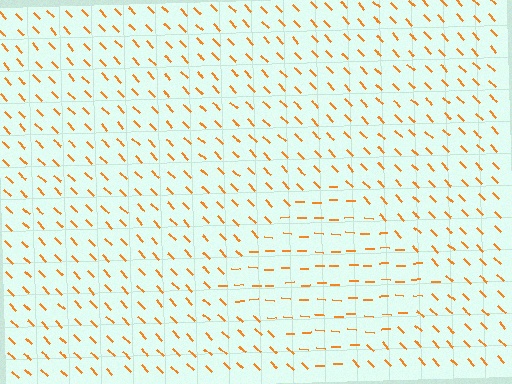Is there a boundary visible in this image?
Yes, there is a texture boundary formed by a change in line orientation.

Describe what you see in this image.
The image is filled with small orange line segments. A diamond region in the image has lines oriented differently from the surrounding lines, creating a visible texture boundary.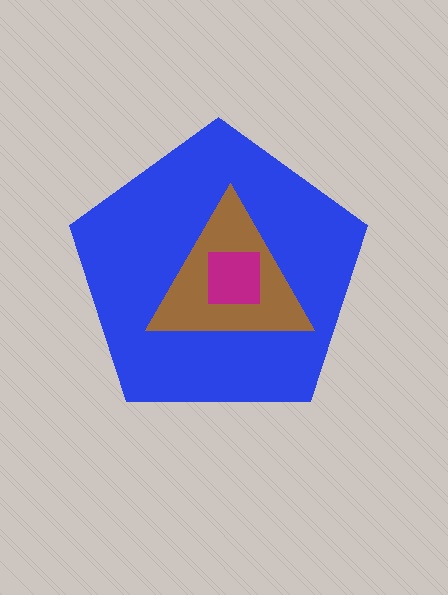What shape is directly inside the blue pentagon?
The brown triangle.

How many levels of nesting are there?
3.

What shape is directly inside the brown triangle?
The magenta square.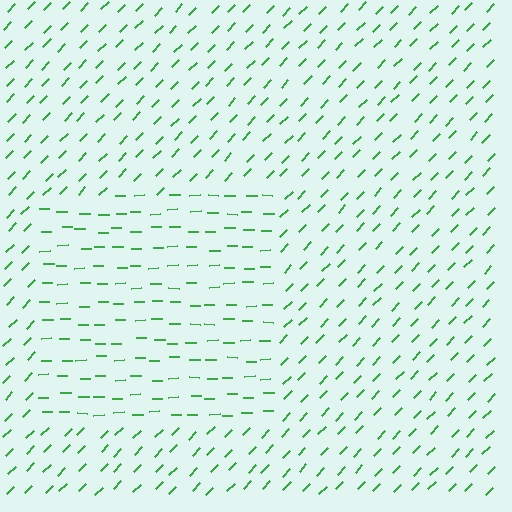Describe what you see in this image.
The image is filled with small green line segments. A rectangle region in the image has lines oriented differently from the surrounding lines, creating a visible texture boundary.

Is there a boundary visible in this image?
Yes, there is a texture boundary formed by a change in line orientation.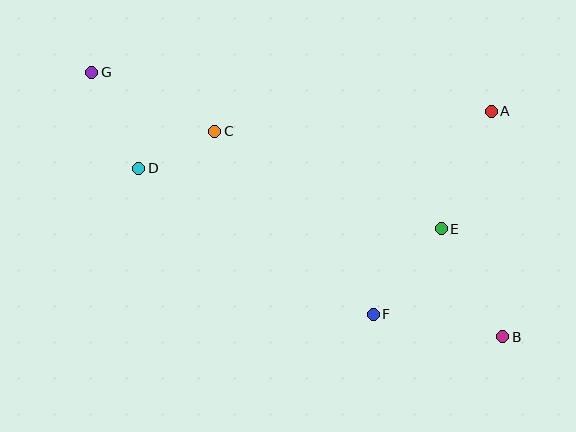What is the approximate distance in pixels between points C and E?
The distance between C and E is approximately 247 pixels.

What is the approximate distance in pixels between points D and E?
The distance between D and E is approximately 309 pixels.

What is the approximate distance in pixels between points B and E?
The distance between B and E is approximately 124 pixels.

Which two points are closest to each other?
Points C and D are closest to each other.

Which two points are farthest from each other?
Points B and G are farthest from each other.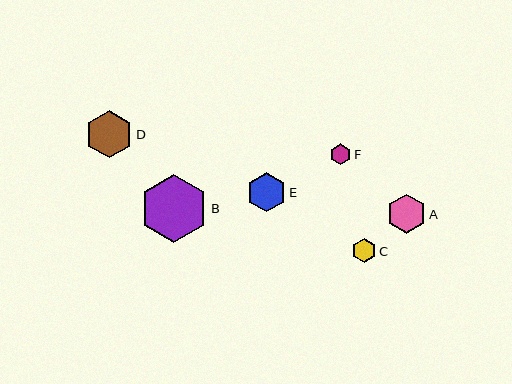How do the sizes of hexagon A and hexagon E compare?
Hexagon A and hexagon E are approximately the same size.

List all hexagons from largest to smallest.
From largest to smallest: B, D, A, E, C, F.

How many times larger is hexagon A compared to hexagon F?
Hexagon A is approximately 1.8 times the size of hexagon F.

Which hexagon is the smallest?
Hexagon F is the smallest with a size of approximately 21 pixels.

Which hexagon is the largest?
Hexagon B is the largest with a size of approximately 68 pixels.